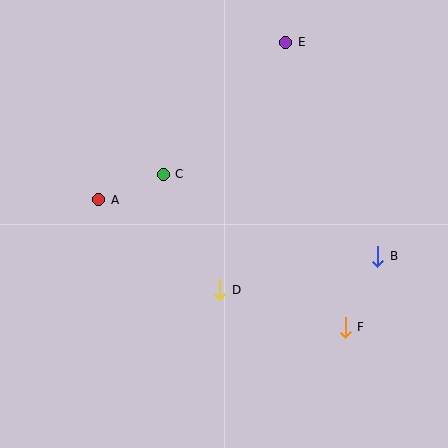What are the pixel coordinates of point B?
Point B is at (378, 256).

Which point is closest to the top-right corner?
Point E is closest to the top-right corner.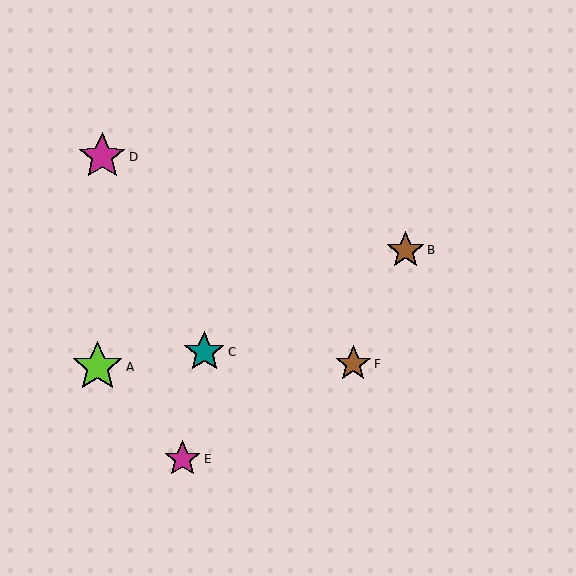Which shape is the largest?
The lime star (labeled A) is the largest.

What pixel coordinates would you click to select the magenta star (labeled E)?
Click at (182, 459) to select the magenta star E.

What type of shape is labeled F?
Shape F is a brown star.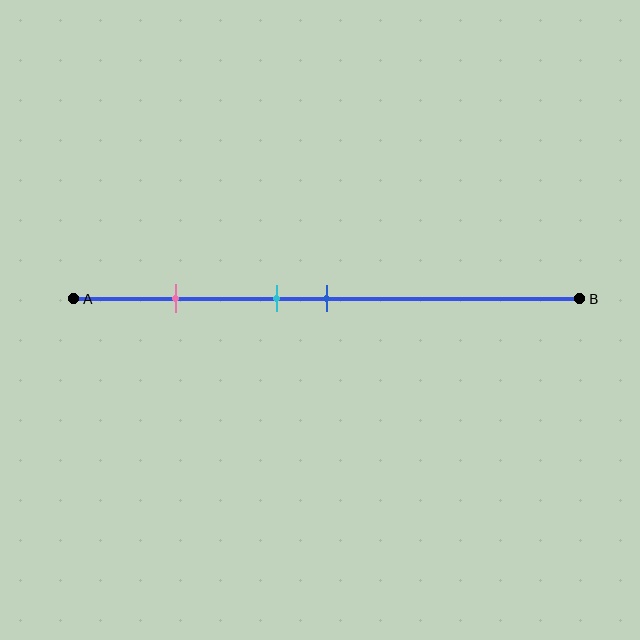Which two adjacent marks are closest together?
The cyan and blue marks are the closest adjacent pair.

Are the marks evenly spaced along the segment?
No, the marks are not evenly spaced.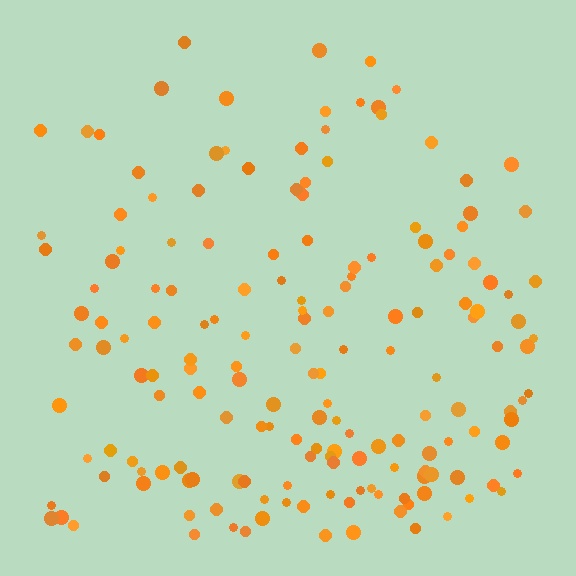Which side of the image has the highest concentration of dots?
The bottom.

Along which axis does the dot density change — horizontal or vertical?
Vertical.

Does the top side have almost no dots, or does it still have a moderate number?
Still a moderate number, just noticeably fewer than the bottom.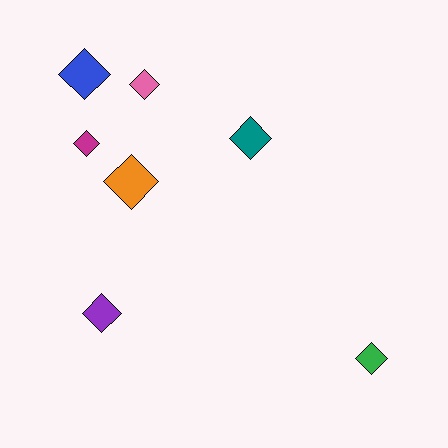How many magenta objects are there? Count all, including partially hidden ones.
There is 1 magenta object.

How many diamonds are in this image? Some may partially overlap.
There are 7 diamonds.